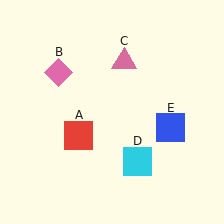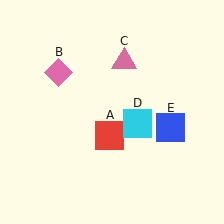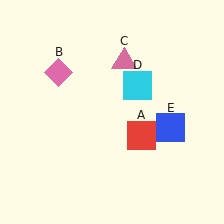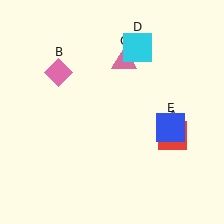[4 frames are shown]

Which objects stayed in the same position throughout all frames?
Pink diamond (object B) and pink triangle (object C) and blue square (object E) remained stationary.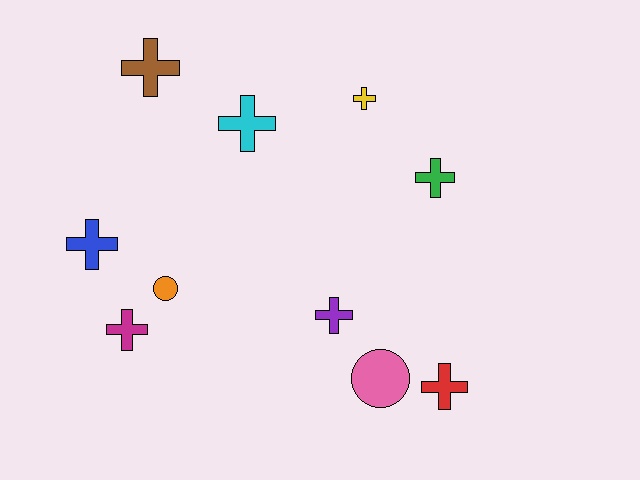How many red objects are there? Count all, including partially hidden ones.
There is 1 red object.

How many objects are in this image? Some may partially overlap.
There are 10 objects.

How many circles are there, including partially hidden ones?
There are 2 circles.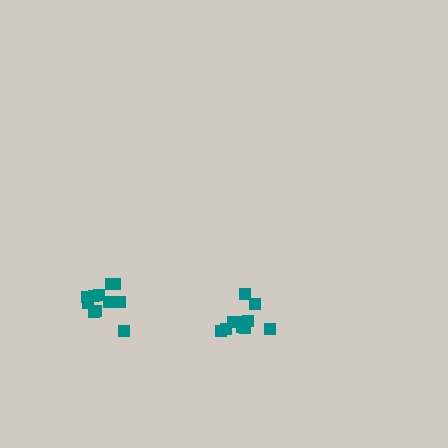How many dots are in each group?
Group 1: 10 dots, Group 2: 11 dots (21 total).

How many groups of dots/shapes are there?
There are 2 groups.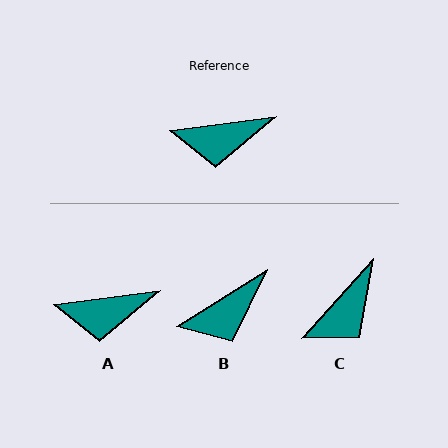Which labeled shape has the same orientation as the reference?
A.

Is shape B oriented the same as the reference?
No, it is off by about 24 degrees.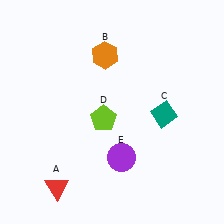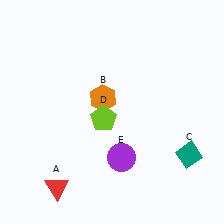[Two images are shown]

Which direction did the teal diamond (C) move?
The teal diamond (C) moved down.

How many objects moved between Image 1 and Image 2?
2 objects moved between the two images.